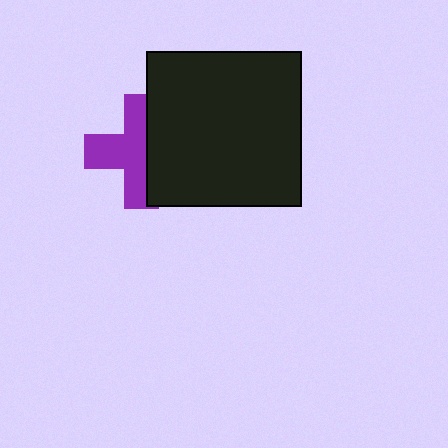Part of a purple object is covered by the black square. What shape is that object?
It is a cross.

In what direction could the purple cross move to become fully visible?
The purple cross could move left. That would shift it out from behind the black square entirely.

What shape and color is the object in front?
The object in front is a black square.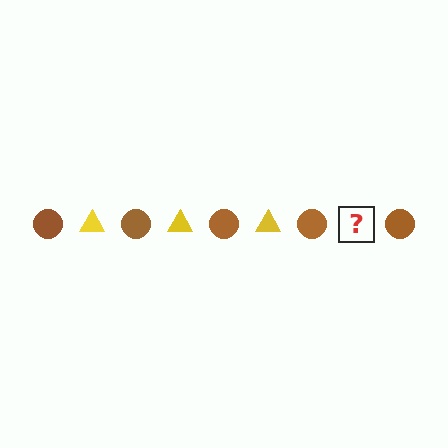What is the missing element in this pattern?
The missing element is a yellow triangle.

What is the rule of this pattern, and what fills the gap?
The rule is that the pattern alternates between brown circle and yellow triangle. The gap should be filled with a yellow triangle.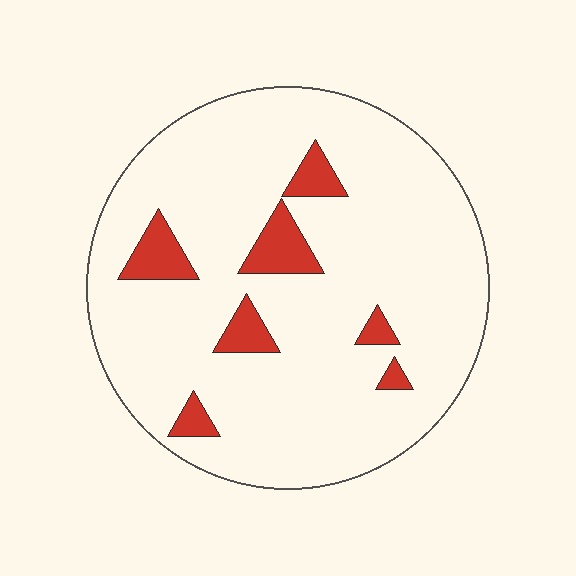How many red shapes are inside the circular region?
7.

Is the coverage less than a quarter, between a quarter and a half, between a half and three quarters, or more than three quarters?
Less than a quarter.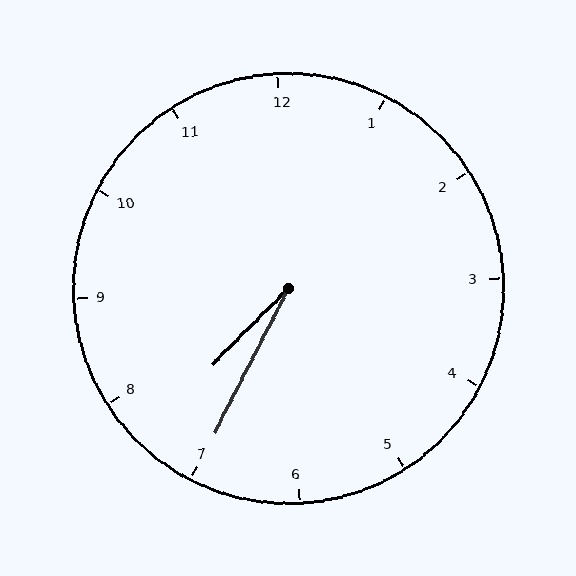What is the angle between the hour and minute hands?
Approximately 18 degrees.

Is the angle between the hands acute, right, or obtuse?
It is acute.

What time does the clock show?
7:35.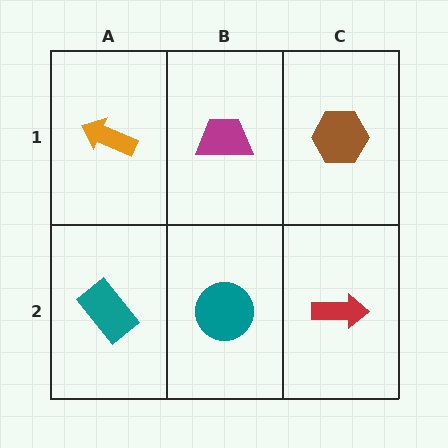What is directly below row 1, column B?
A teal circle.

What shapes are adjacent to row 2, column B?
A magenta trapezoid (row 1, column B), a teal rectangle (row 2, column A), a red arrow (row 2, column C).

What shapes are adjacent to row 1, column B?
A teal circle (row 2, column B), an orange arrow (row 1, column A), a brown hexagon (row 1, column C).